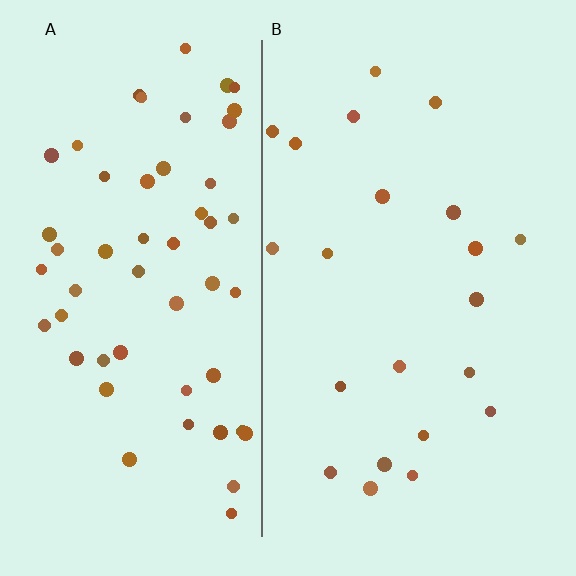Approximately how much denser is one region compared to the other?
Approximately 2.6× — region A over region B.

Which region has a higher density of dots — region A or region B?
A (the left).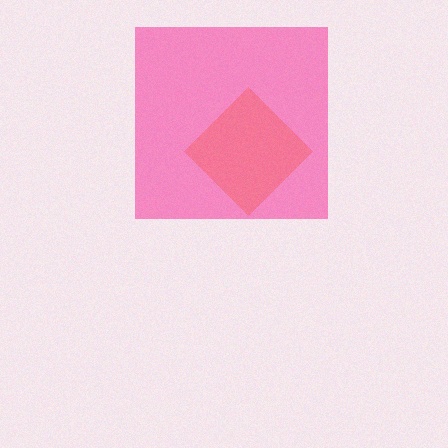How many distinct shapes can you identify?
There are 2 distinct shapes: an orange diamond, a pink square.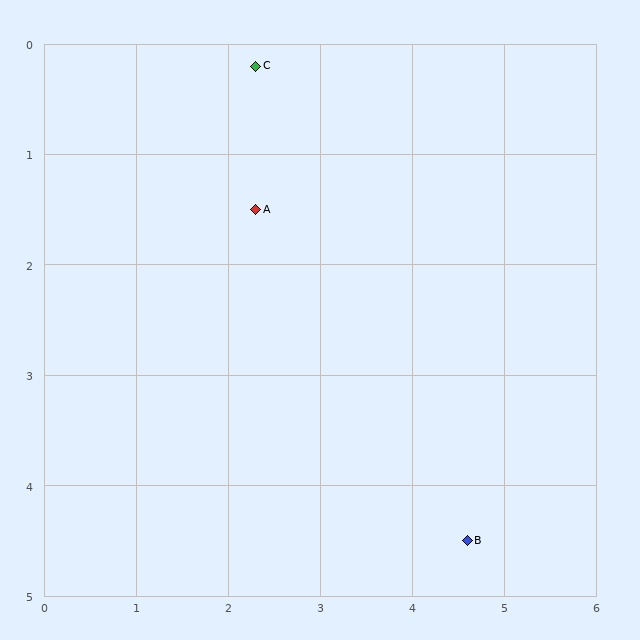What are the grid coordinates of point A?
Point A is at approximately (2.3, 1.5).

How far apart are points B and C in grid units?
Points B and C are about 4.9 grid units apart.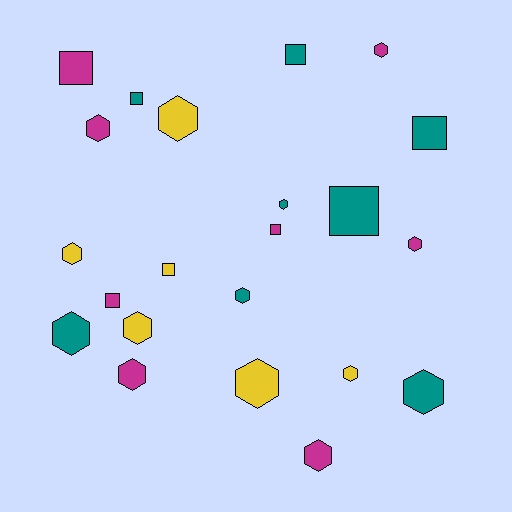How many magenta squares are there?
There are 3 magenta squares.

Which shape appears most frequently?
Hexagon, with 14 objects.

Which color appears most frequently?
Teal, with 8 objects.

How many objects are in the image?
There are 22 objects.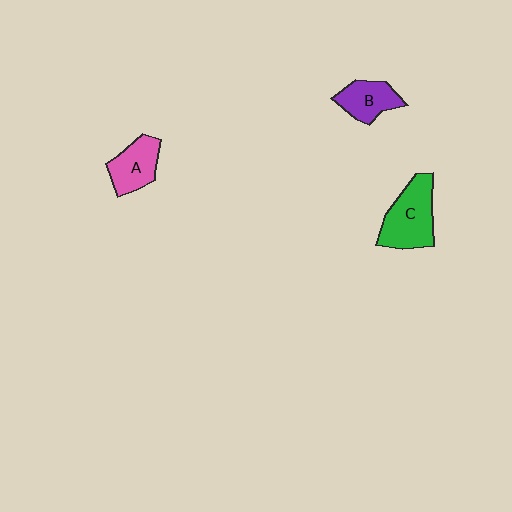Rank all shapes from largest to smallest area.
From largest to smallest: C (green), A (pink), B (purple).